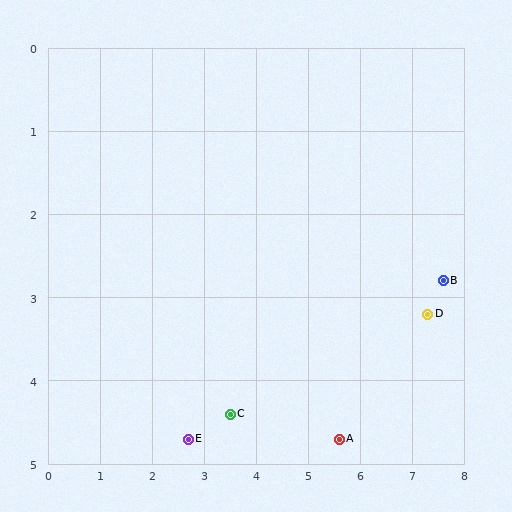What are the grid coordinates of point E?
Point E is at approximately (2.7, 4.7).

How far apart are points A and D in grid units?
Points A and D are about 2.3 grid units apart.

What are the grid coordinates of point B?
Point B is at approximately (7.6, 2.8).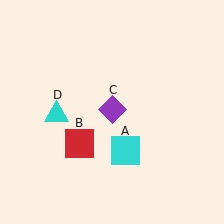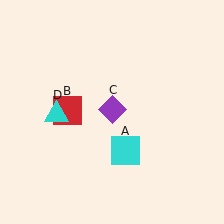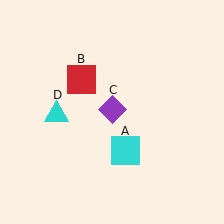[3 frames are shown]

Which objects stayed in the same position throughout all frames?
Cyan square (object A) and purple diamond (object C) and cyan triangle (object D) remained stationary.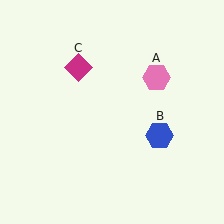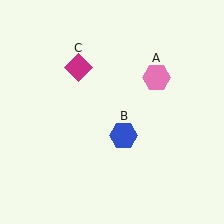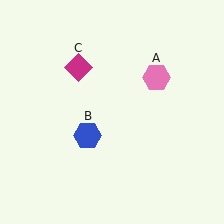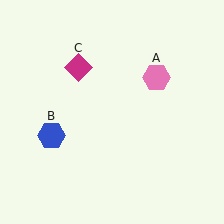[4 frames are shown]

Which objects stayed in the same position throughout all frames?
Pink hexagon (object A) and magenta diamond (object C) remained stationary.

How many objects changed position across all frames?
1 object changed position: blue hexagon (object B).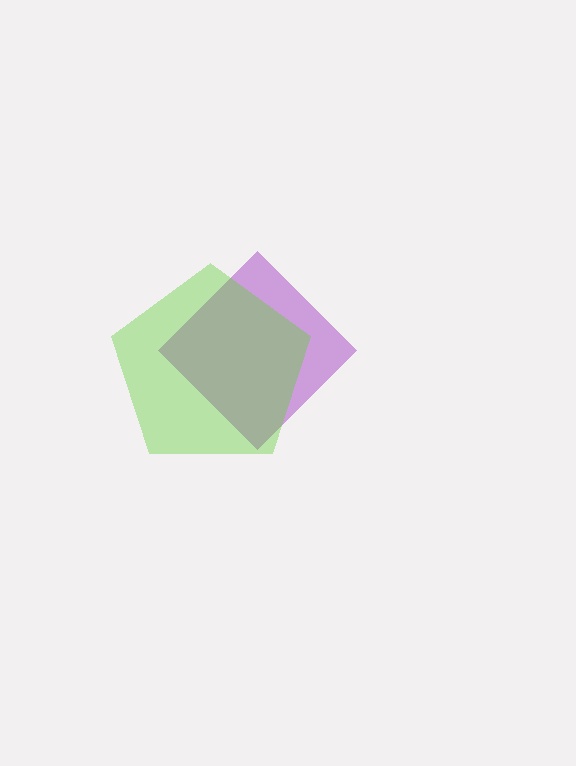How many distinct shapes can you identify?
There are 2 distinct shapes: a purple diamond, a lime pentagon.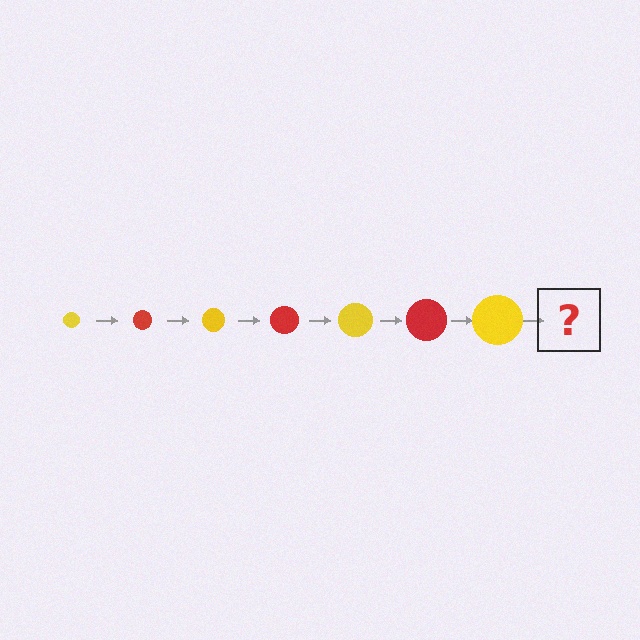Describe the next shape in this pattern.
It should be a red circle, larger than the previous one.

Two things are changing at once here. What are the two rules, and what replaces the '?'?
The two rules are that the circle grows larger each step and the color cycles through yellow and red. The '?' should be a red circle, larger than the previous one.